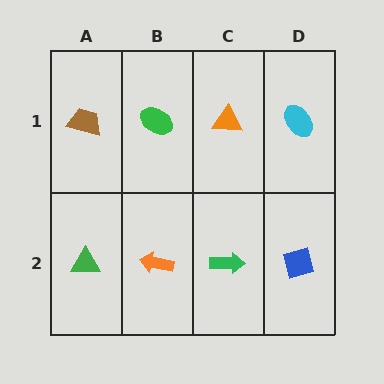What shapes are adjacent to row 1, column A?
A green triangle (row 2, column A), a green ellipse (row 1, column B).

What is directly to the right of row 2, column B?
A green arrow.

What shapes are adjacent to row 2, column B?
A green ellipse (row 1, column B), a green triangle (row 2, column A), a green arrow (row 2, column C).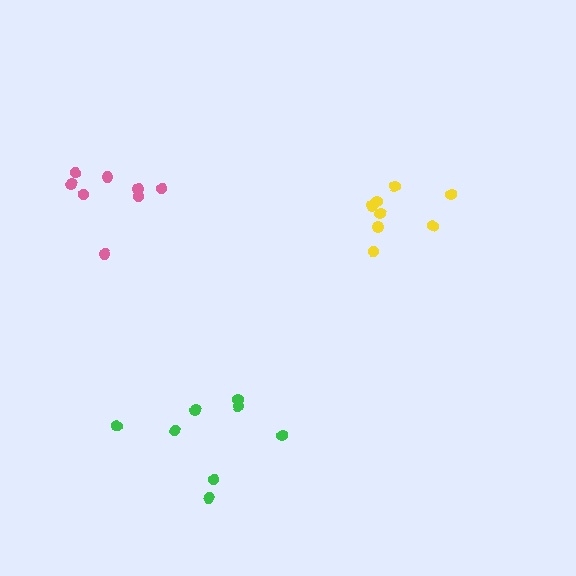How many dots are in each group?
Group 1: 8 dots, Group 2: 8 dots, Group 3: 8 dots (24 total).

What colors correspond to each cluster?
The clusters are colored: yellow, green, pink.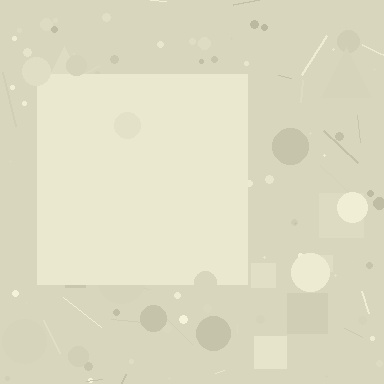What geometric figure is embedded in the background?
A square is embedded in the background.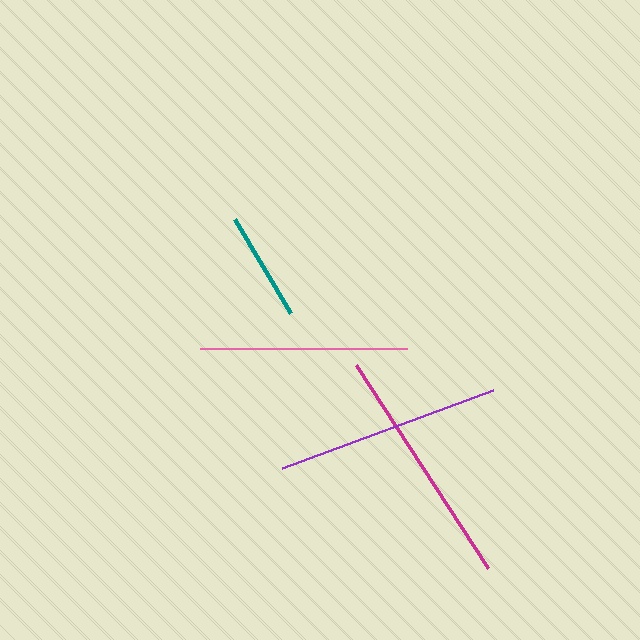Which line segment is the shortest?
The teal line is the shortest at approximately 109 pixels.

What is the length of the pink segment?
The pink segment is approximately 207 pixels long.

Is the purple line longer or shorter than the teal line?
The purple line is longer than the teal line.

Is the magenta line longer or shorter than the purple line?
The magenta line is longer than the purple line.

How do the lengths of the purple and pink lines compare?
The purple and pink lines are approximately the same length.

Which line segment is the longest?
The magenta line is the longest at approximately 243 pixels.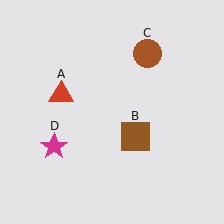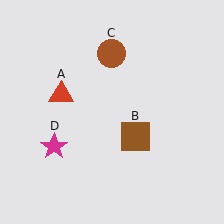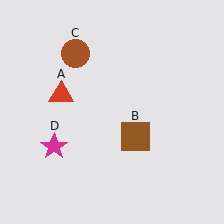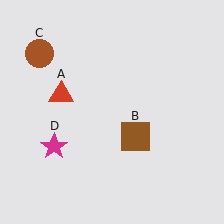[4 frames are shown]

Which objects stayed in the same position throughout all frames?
Red triangle (object A) and brown square (object B) and magenta star (object D) remained stationary.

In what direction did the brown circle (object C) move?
The brown circle (object C) moved left.